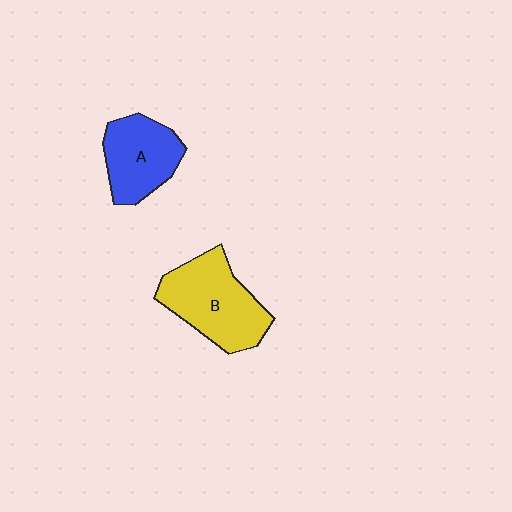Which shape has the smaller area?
Shape A (blue).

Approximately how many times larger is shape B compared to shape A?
Approximately 1.3 times.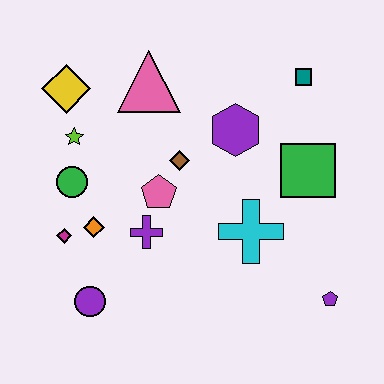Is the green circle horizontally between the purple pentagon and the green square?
No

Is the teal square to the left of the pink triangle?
No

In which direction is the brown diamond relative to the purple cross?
The brown diamond is above the purple cross.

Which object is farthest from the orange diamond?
The teal square is farthest from the orange diamond.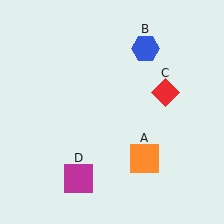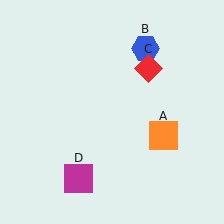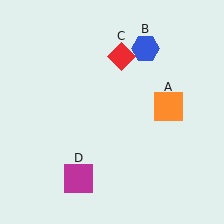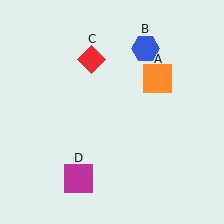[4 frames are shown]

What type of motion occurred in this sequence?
The orange square (object A), red diamond (object C) rotated counterclockwise around the center of the scene.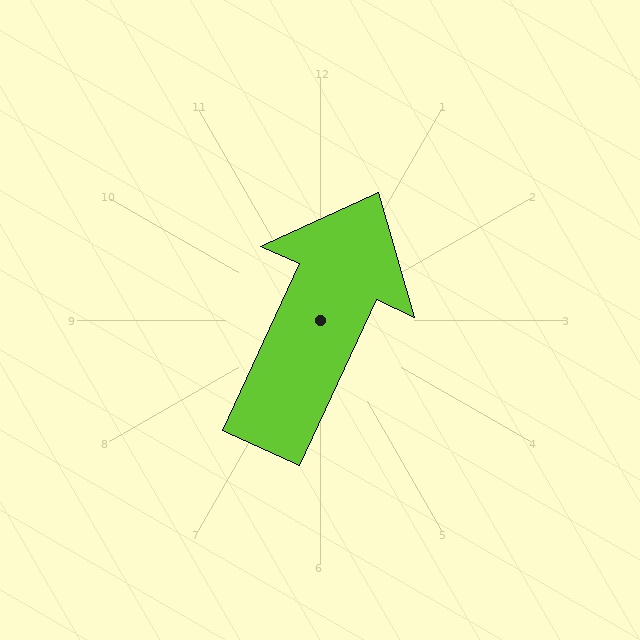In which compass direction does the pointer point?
Northeast.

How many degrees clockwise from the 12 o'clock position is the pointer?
Approximately 25 degrees.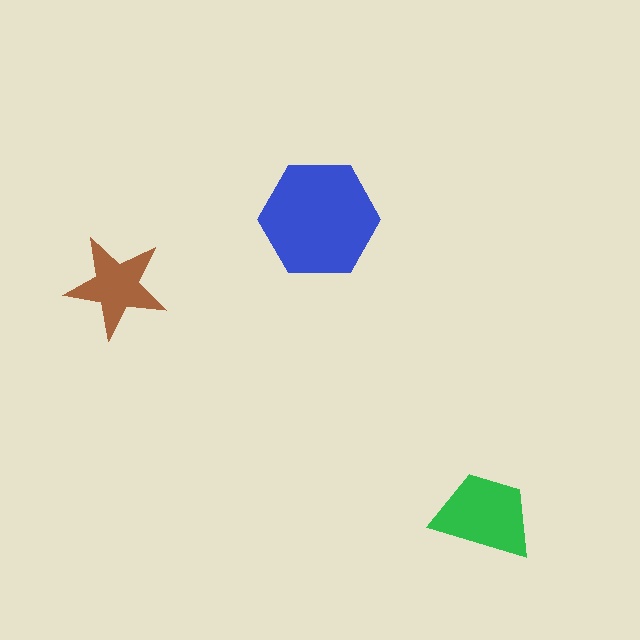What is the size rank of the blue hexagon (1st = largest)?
1st.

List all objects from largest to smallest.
The blue hexagon, the green trapezoid, the brown star.